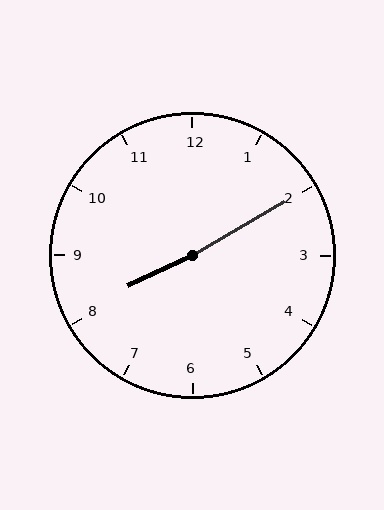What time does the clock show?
8:10.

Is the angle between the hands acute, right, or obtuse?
It is obtuse.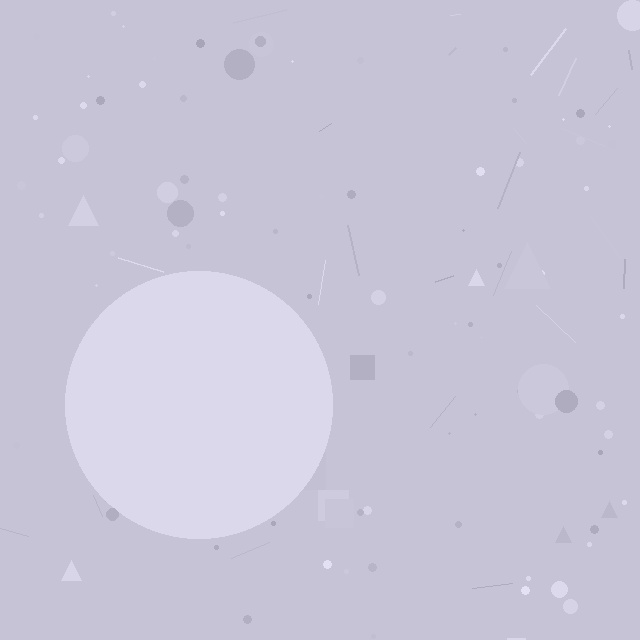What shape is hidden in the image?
A circle is hidden in the image.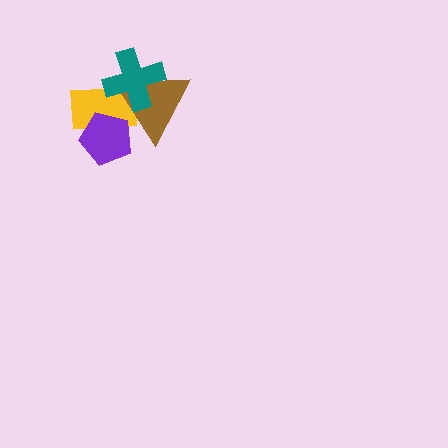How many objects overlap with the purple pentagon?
2 objects overlap with the purple pentagon.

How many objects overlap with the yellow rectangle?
3 objects overlap with the yellow rectangle.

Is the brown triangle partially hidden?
Yes, it is partially covered by another shape.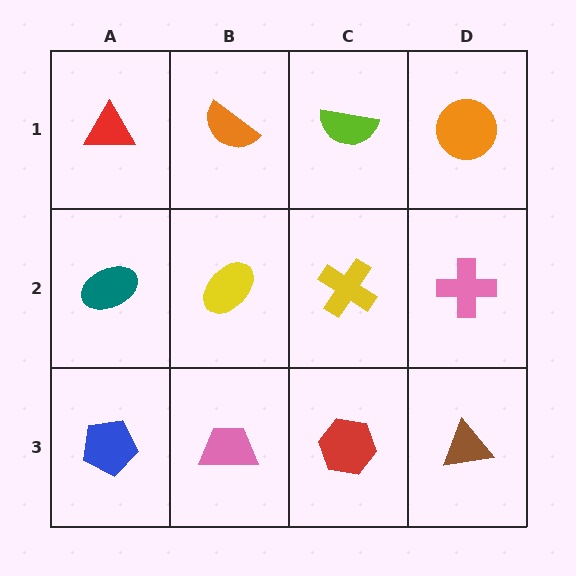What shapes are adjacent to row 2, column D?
An orange circle (row 1, column D), a brown triangle (row 3, column D), a yellow cross (row 2, column C).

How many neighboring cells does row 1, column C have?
3.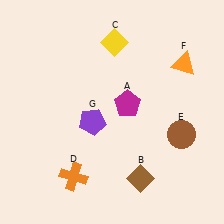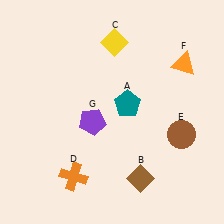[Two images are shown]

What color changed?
The pentagon (A) changed from magenta in Image 1 to teal in Image 2.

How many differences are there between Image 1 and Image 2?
There is 1 difference between the two images.